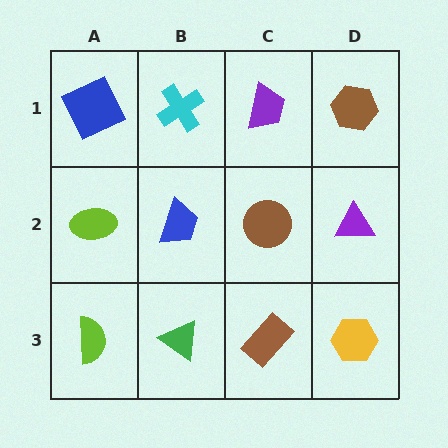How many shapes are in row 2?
4 shapes.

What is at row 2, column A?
A lime ellipse.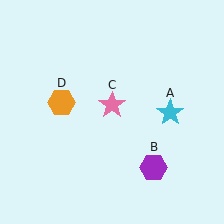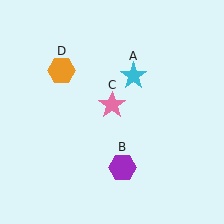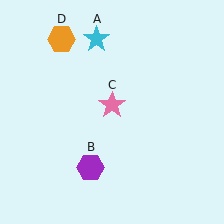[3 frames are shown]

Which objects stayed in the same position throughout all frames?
Pink star (object C) remained stationary.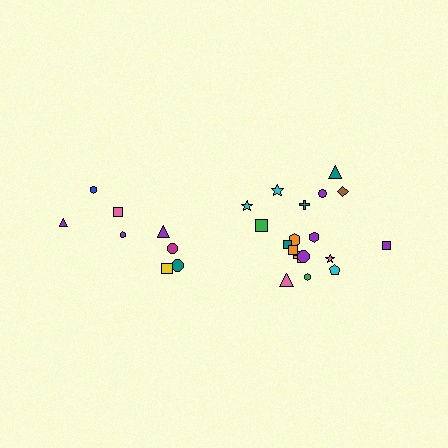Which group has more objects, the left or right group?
The right group.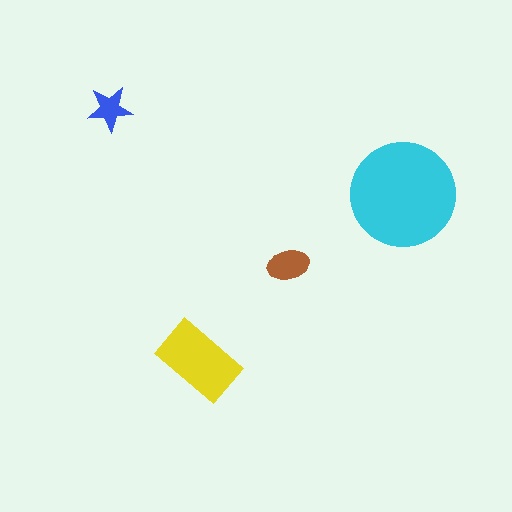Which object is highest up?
The blue star is topmost.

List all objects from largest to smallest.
The cyan circle, the yellow rectangle, the brown ellipse, the blue star.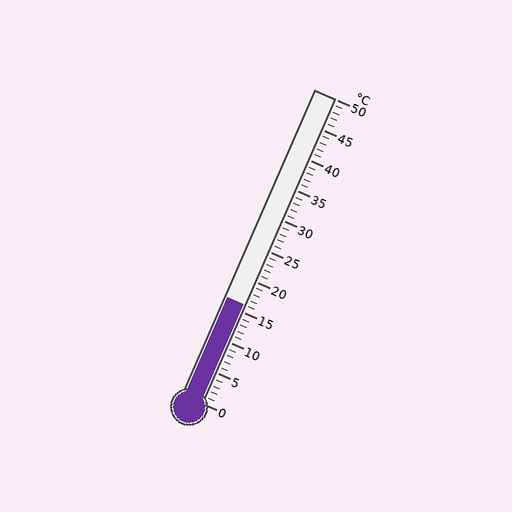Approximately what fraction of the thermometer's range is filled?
The thermometer is filled to approximately 30% of its range.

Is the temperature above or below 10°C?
The temperature is above 10°C.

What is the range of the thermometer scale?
The thermometer scale ranges from 0°C to 50°C.